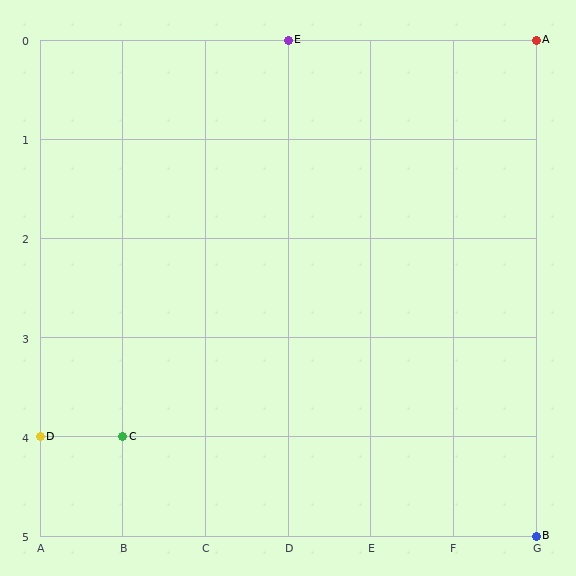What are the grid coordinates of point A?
Point A is at grid coordinates (G, 0).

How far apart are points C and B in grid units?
Points C and B are 5 columns and 1 row apart (about 5.1 grid units diagonally).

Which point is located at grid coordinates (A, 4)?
Point D is at (A, 4).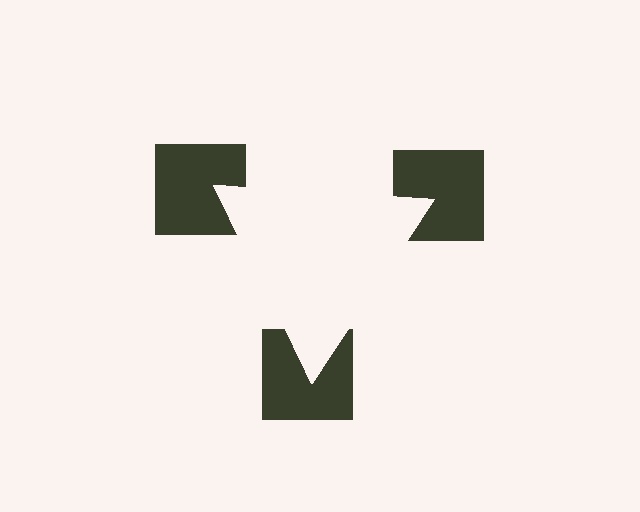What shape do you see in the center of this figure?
An illusory triangle — its edges are inferred from the aligned wedge cuts in the notched squares, not physically drawn.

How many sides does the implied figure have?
3 sides.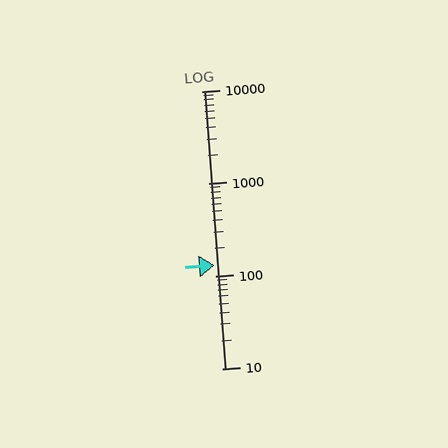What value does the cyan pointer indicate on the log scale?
The pointer indicates approximately 130.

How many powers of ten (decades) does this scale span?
The scale spans 3 decades, from 10 to 10000.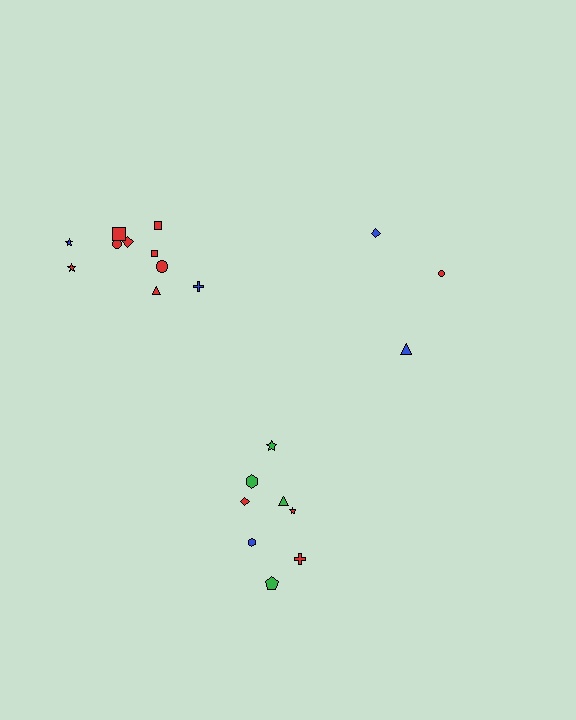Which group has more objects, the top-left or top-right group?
The top-left group.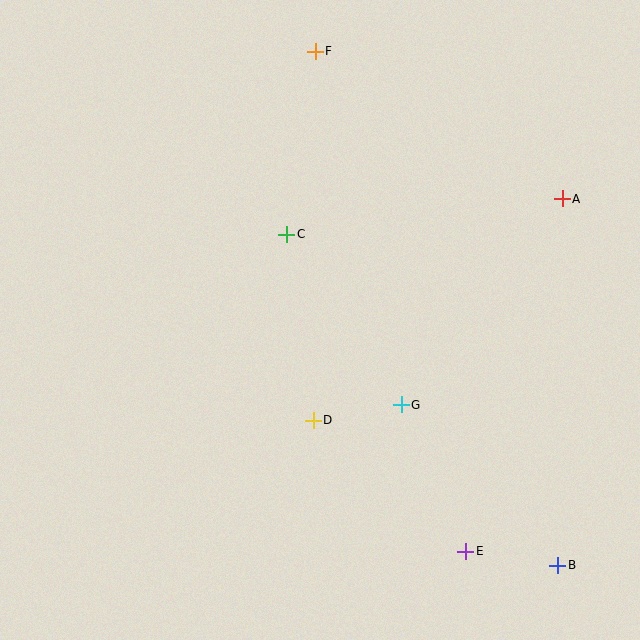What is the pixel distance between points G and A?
The distance between G and A is 262 pixels.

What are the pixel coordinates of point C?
Point C is at (287, 234).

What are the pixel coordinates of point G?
Point G is at (401, 405).